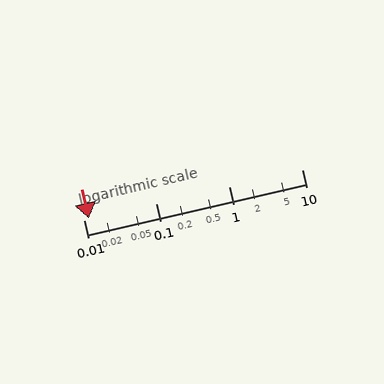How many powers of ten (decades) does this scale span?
The scale spans 3 decades, from 0.01 to 10.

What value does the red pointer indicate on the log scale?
The pointer indicates approximately 0.012.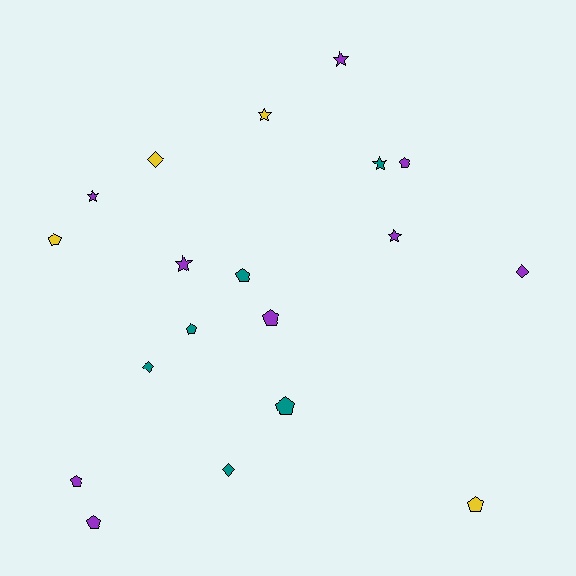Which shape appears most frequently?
Pentagon, with 9 objects.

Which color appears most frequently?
Purple, with 9 objects.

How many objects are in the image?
There are 19 objects.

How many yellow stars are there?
There is 1 yellow star.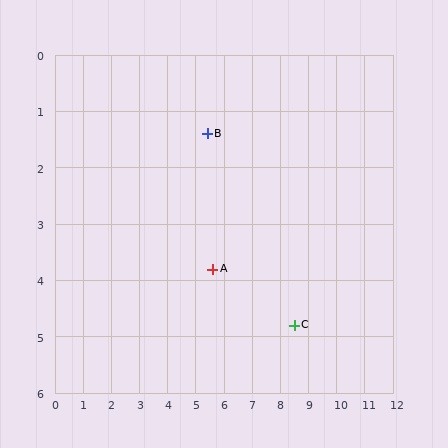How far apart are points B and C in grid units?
Points B and C are about 4.6 grid units apart.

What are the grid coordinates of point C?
Point C is at approximately (8.5, 4.8).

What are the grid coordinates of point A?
Point A is at approximately (5.6, 3.8).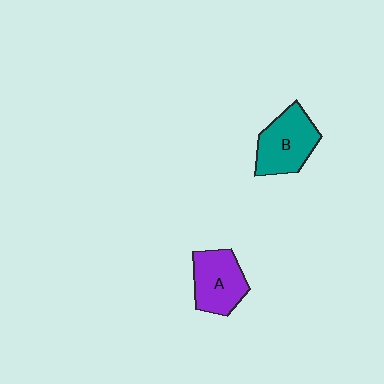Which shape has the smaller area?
Shape A (purple).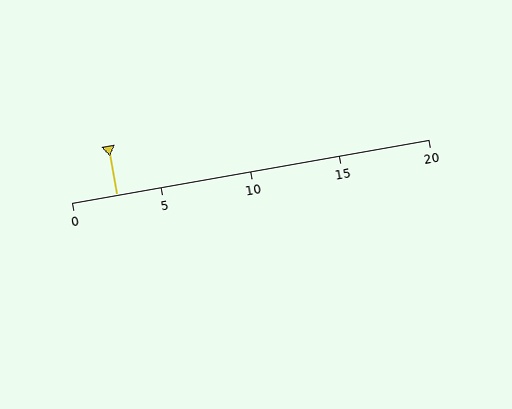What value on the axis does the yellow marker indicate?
The marker indicates approximately 2.5.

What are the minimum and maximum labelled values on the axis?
The axis runs from 0 to 20.